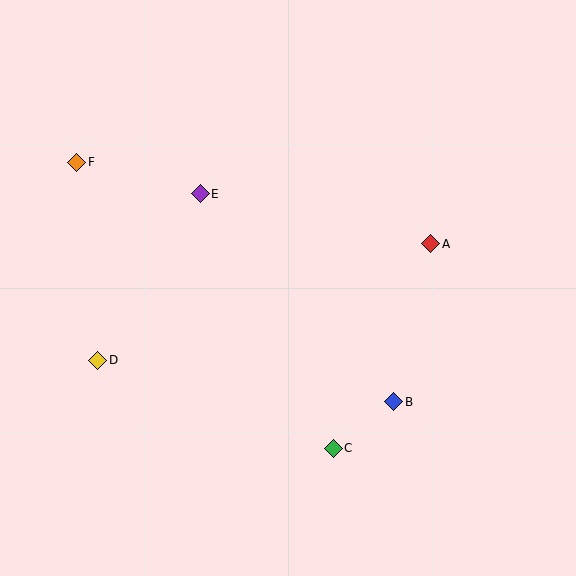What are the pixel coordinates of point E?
Point E is at (200, 194).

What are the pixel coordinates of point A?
Point A is at (431, 244).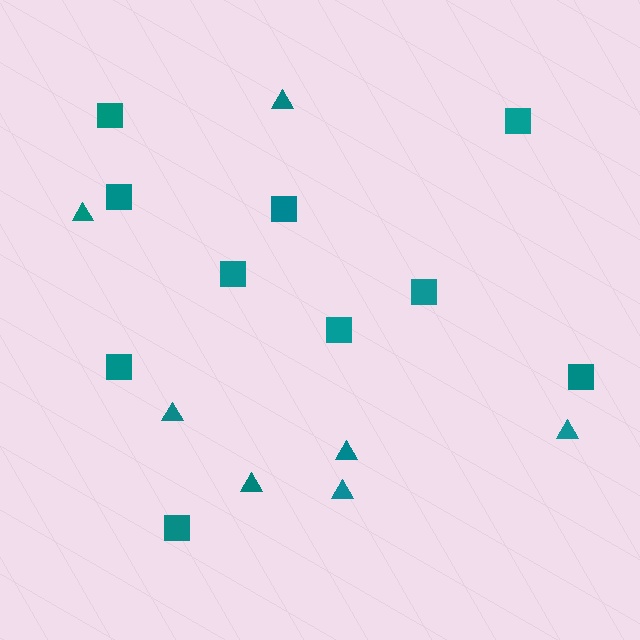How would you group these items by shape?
There are 2 groups: one group of squares (10) and one group of triangles (7).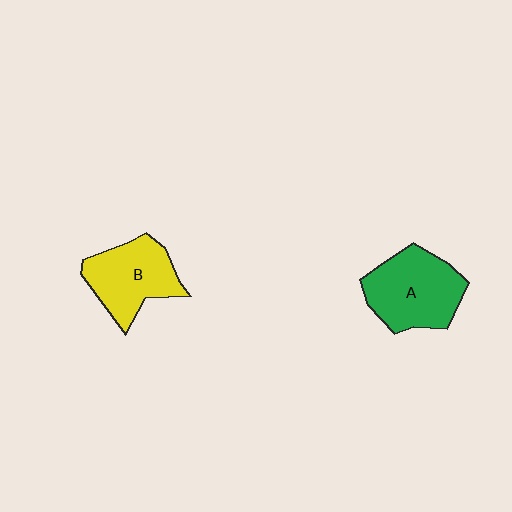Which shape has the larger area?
Shape A (green).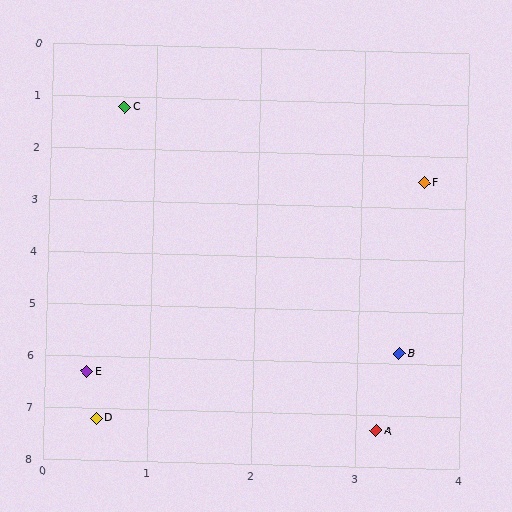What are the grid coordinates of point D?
Point D is at approximately (0.5, 7.2).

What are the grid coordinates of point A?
Point A is at approximately (3.2, 7.3).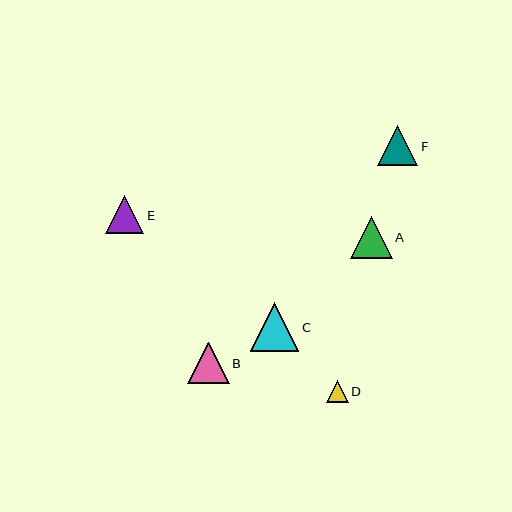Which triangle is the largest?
Triangle C is the largest with a size of approximately 48 pixels.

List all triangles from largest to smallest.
From largest to smallest: C, A, B, F, E, D.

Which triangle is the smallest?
Triangle D is the smallest with a size of approximately 22 pixels.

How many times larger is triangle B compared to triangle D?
Triangle B is approximately 1.9 times the size of triangle D.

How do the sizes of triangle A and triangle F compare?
Triangle A and triangle F are approximately the same size.